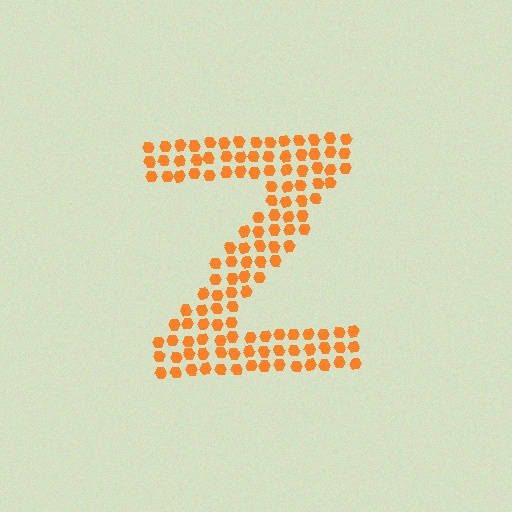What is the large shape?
The large shape is the letter Z.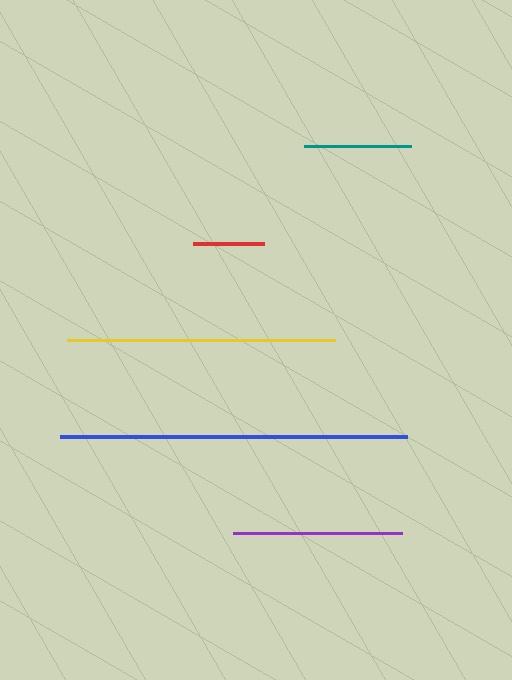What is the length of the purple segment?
The purple segment is approximately 169 pixels long.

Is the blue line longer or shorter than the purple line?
The blue line is longer than the purple line.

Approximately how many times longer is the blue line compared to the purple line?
The blue line is approximately 2.0 times the length of the purple line.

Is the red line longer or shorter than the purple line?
The purple line is longer than the red line.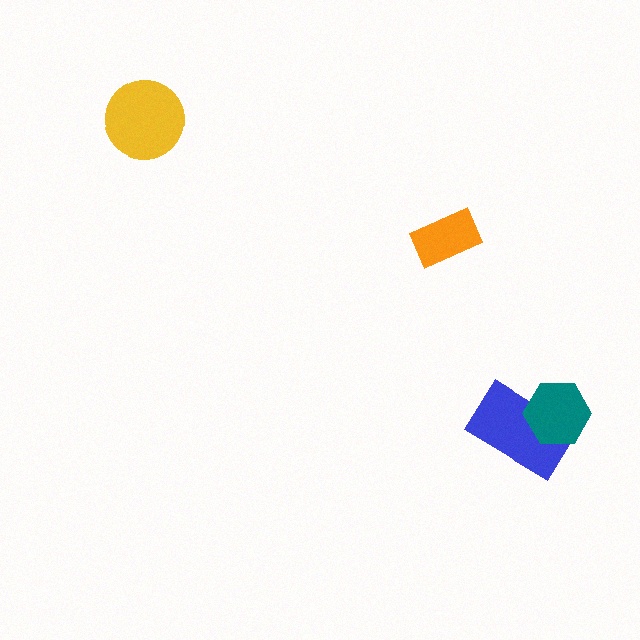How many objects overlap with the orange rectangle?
0 objects overlap with the orange rectangle.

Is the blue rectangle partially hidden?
Yes, it is partially covered by another shape.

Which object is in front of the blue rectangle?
The teal hexagon is in front of the blue rectangle.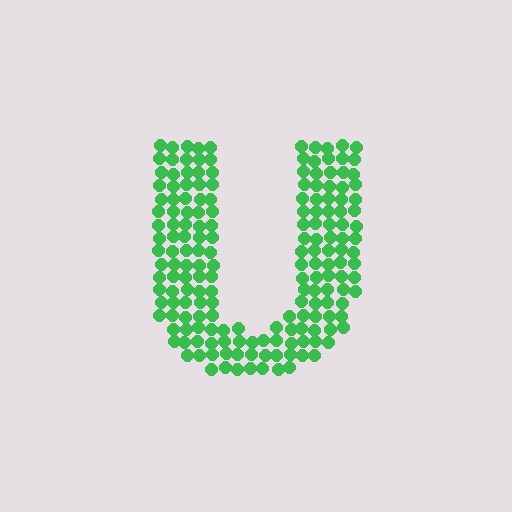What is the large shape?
The large shape is the letter U.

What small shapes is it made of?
It is made of small circles.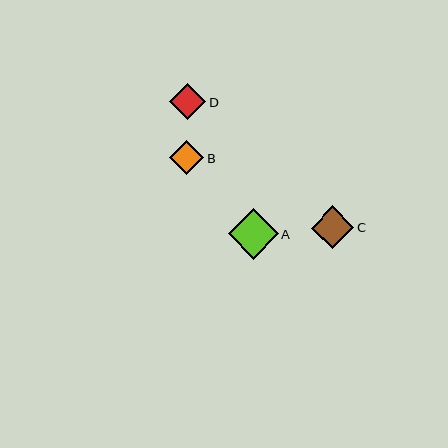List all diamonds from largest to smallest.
From largest to smallest: A, C, D, B.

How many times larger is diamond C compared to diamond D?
Diamond C is approximately 1.2 times the size of diamond D.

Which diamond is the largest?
Diamond A is the largest with a size of approximately 50 pixels.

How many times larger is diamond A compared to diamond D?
Diamond A is approximately 1.4 times the size of diamond D.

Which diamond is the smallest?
Diamond B is the smallest with a size of approximately 34 pixels.